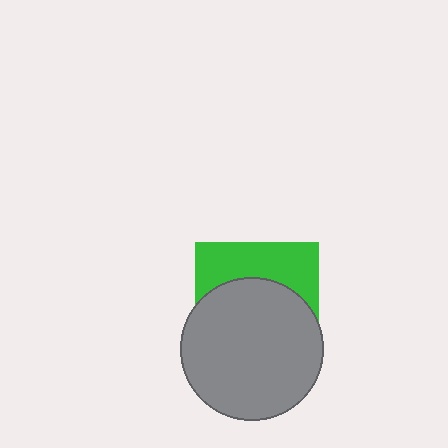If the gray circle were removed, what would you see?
You would see the complete green square.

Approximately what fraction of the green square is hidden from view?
Roughly 63% of the green square is hidden behind the gray circle.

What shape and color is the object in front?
The object in front is a gray circle.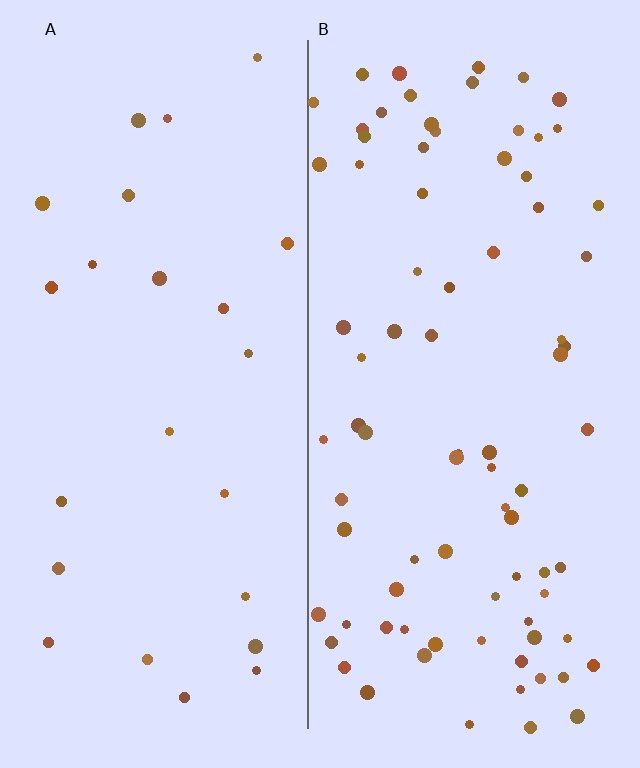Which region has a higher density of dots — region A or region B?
B (the right).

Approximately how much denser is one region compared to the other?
Approximately 3.4× — region B over region A.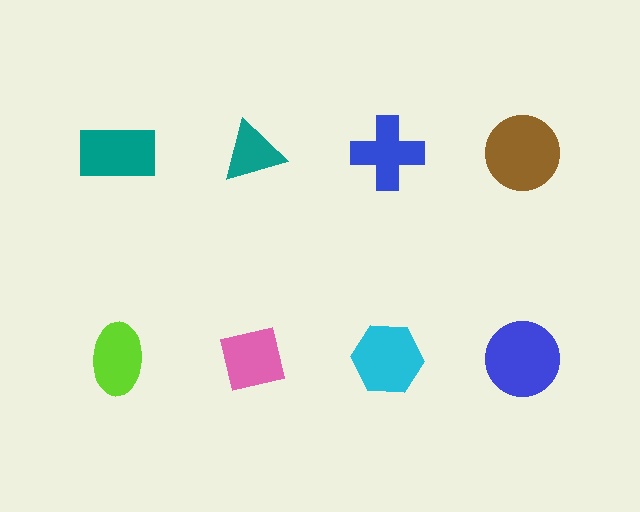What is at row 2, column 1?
A lime ellipse.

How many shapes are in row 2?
4 shapes.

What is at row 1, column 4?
A brown circle.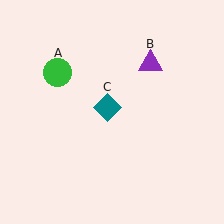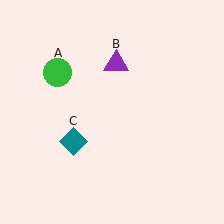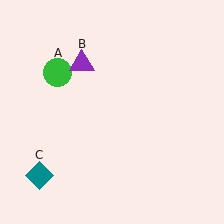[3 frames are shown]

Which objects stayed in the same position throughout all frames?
Green circle (object A) remained stationary.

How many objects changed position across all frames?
2 objects changed position: purple triangle (object B), teal diamond (object C).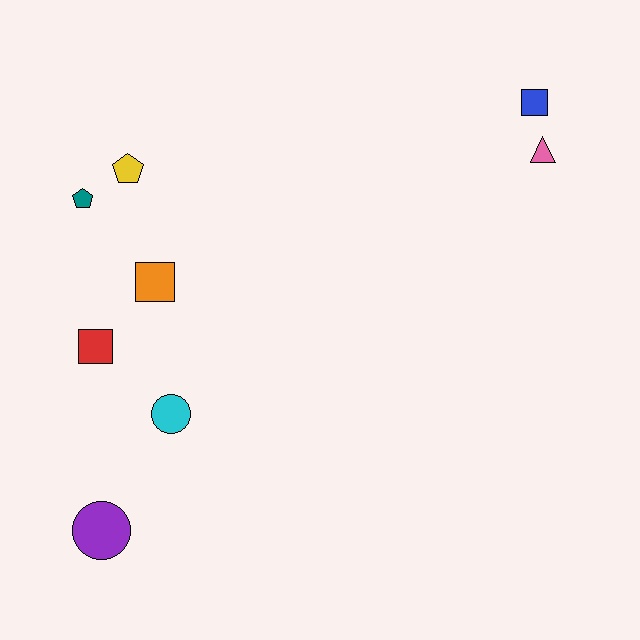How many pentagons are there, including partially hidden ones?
There are 2 pentagons.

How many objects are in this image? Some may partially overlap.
There are 8 objects.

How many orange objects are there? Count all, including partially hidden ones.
There is 1 orange object.